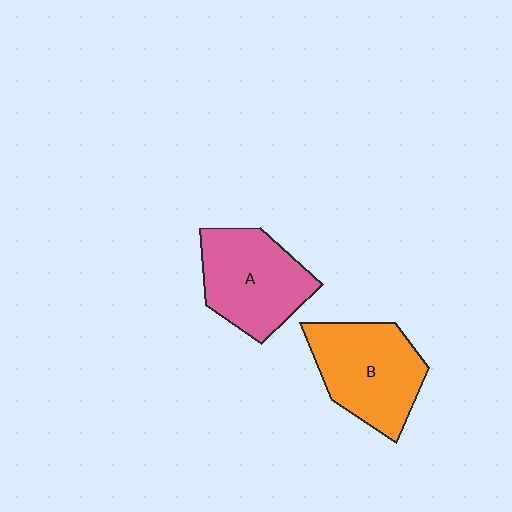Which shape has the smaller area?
Shape A (pink).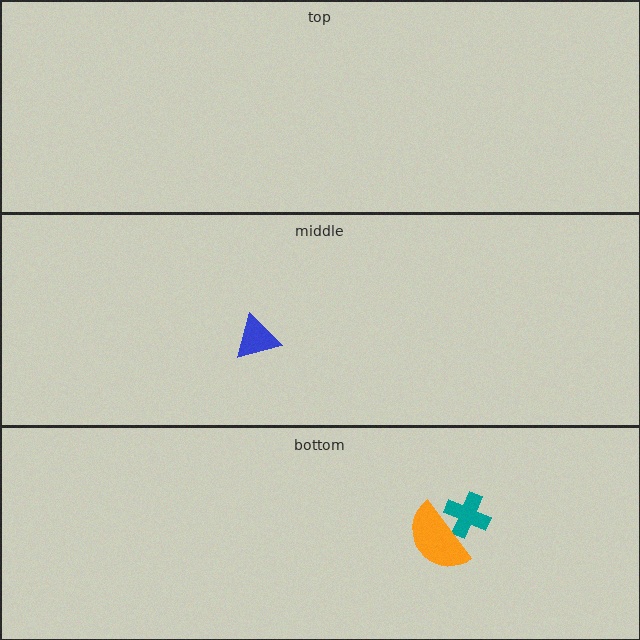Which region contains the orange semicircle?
The bottom region.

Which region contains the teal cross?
The bottom region.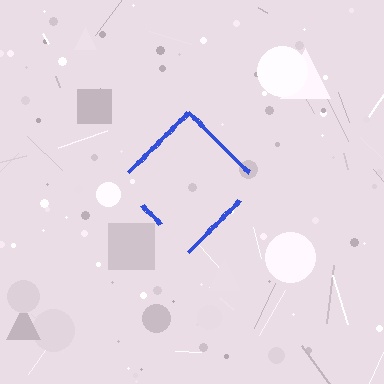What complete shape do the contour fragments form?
The contour fragments form a diamond.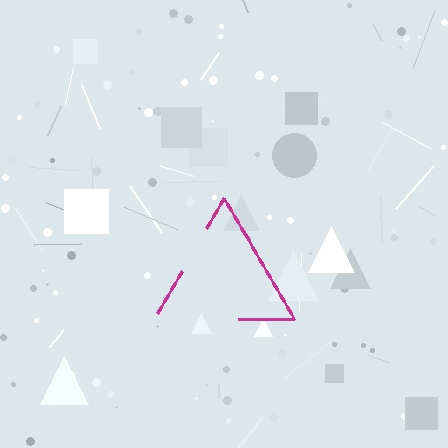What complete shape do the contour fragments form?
The contour fragments form a triangle.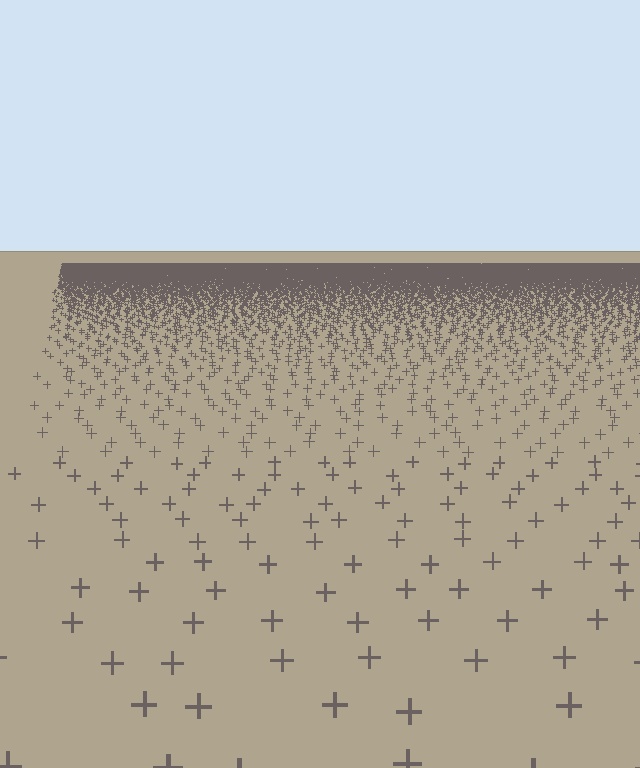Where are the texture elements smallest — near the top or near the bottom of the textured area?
Near the top.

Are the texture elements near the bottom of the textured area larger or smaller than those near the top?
Larger. Near the bottom, elements are closer to the viewer and appear at a bigger on-screen size.